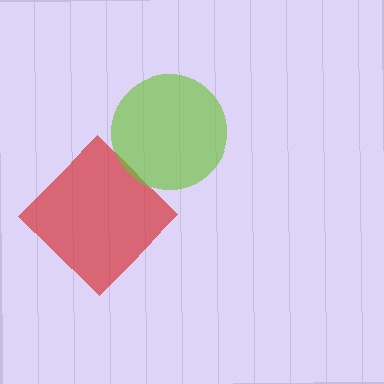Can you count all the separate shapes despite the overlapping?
Yes, there are 2 separate shapes.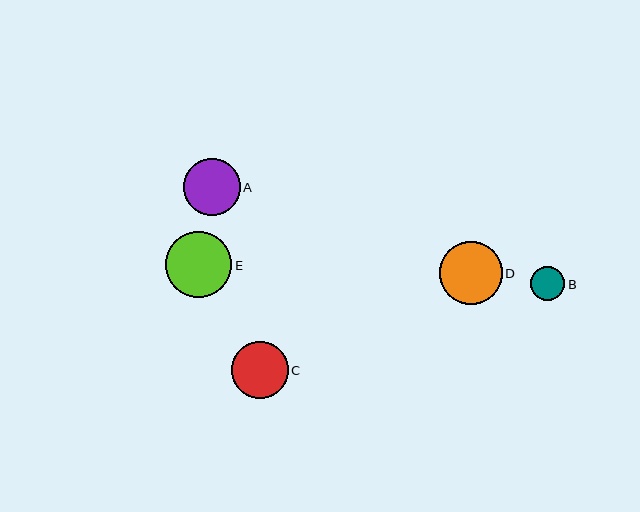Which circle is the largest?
Circle E is the largest with a size of approximately 66 pixels.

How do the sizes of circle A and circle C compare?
Circle A and circle C are approximately the same size.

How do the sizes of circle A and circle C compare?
Circle A and circle C are approximately the same size.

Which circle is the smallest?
Circle B is the smallest with a size of approximately 34 pixels.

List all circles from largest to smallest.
From largest to smallest: E, D, A, C, B.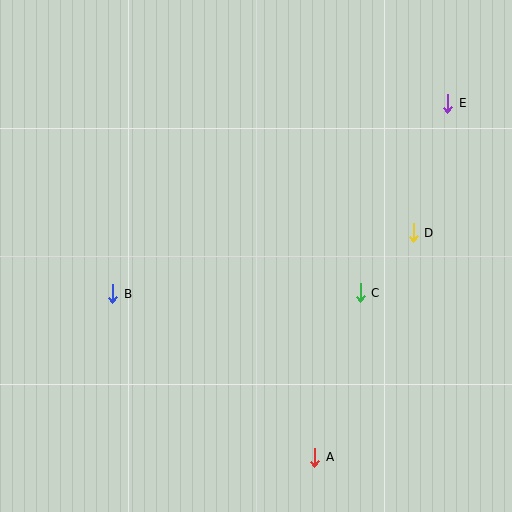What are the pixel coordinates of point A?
Point A is at (315, 457).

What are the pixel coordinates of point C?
Point C is at (360, 293).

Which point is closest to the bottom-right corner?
Point A is closest to the bottom-right corner.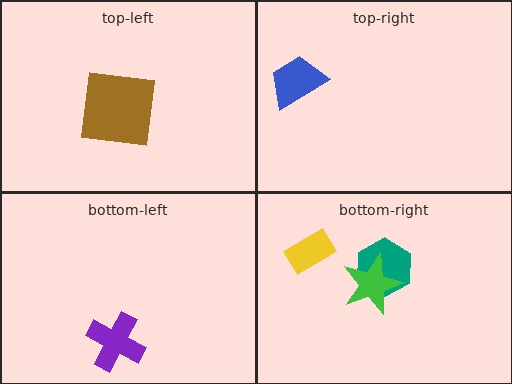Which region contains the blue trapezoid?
The top-right region.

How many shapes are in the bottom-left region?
1.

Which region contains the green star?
The bottom-right region.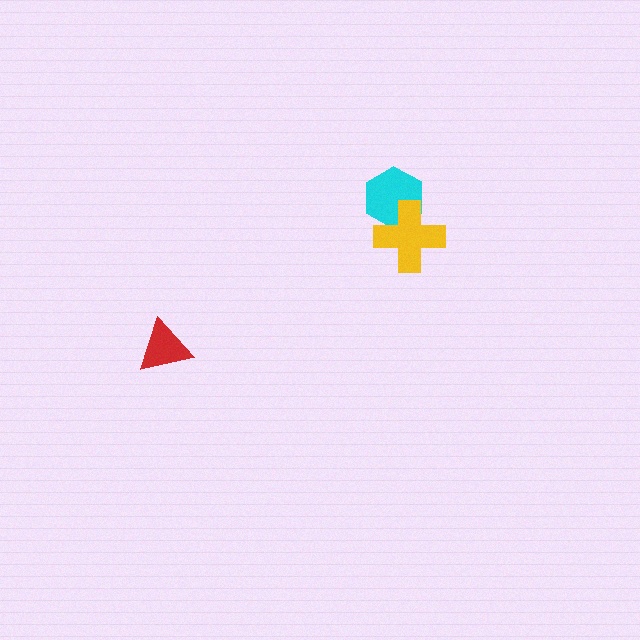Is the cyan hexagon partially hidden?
Yes, it is partially covered by another shape.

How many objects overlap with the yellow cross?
1 object overlaps with the yellow cross.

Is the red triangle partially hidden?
No, no other shape covers it.